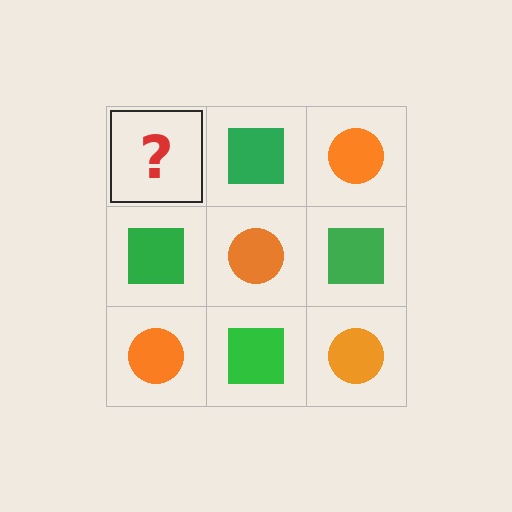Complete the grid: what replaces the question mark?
The question mark should be replaced with an orange circle.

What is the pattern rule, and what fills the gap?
The rule is that it alternates orange circle and green square in a checkerboard pattern. The gap should be filled with an orange circle.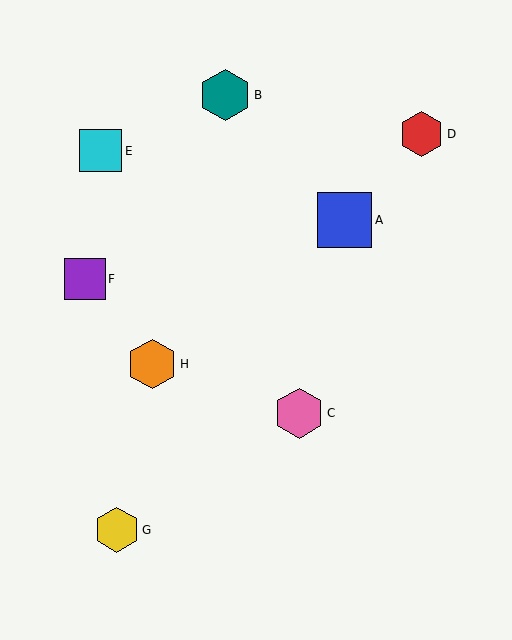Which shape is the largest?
The blue square (labeled A) is the largest.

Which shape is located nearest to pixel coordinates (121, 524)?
The yellow hexagon (labeled G) at (117, 530) is nearest to that location.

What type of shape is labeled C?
Shape C is a pink hexagon.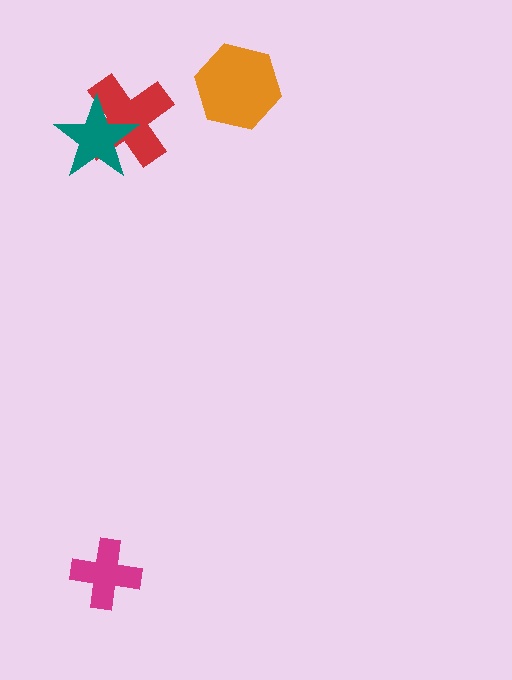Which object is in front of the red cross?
The teal star is in front of the red cross.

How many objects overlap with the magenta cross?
0 objects overlap with the magenta cross.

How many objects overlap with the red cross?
1 object overlaps with the red cross.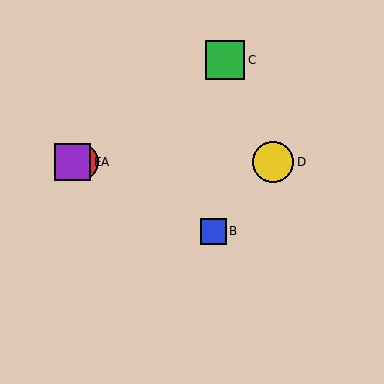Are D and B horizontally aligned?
No, D is at y≈162 and B is at y≈231.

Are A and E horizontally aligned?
Yes, both are at y≈162.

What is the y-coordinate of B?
Object B is at y≈231.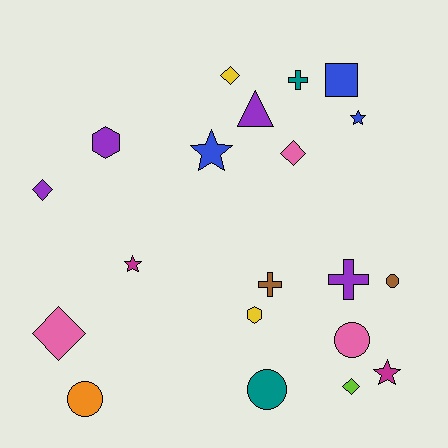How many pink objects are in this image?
There are 3 pink objects.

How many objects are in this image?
There are 20 objects.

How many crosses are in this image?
There are 3 crosses.